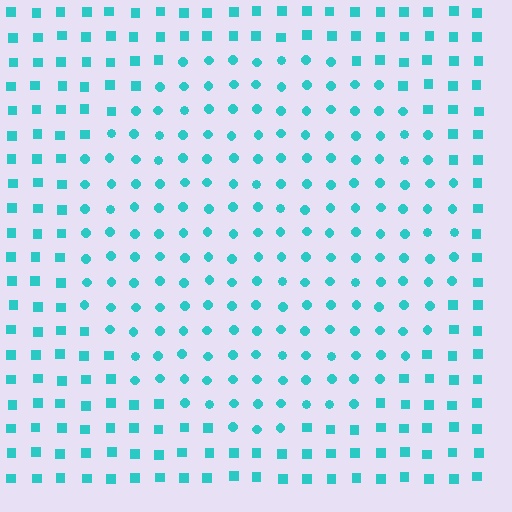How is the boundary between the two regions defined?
The boundary is defined by a change in element shape: circles inside vs. squares outside. All elements share the same color and spacing.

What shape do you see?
I see a circle.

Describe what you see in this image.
The image is filled with small cyan elements arranged in a uniform grid. A circle-shaped region contains circles, while the surrounding area contains squares. The boundary is defined purely by the change in element shape.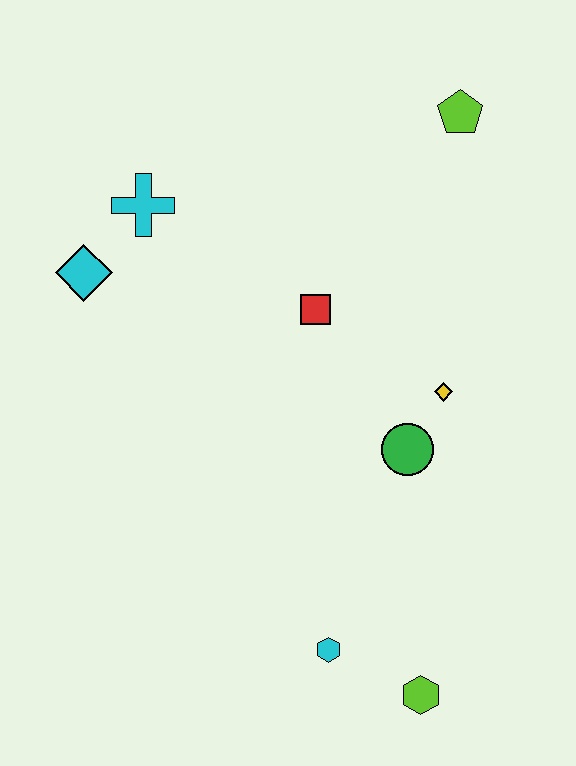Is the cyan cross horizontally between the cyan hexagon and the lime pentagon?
No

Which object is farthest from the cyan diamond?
The lime hexagon is farthest from the cyan diamond.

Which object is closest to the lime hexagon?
The cyan hexagon is closest to the lime hexagon.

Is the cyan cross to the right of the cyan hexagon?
No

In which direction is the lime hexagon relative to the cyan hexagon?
The lime hexagon is to the right of the cyan hexagon.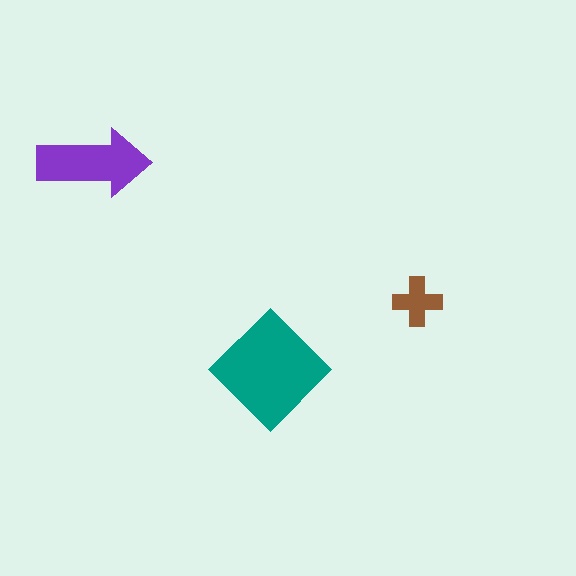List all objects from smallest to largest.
The brown cross, the purple arrow, the teal diamond.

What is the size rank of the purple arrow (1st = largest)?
2nd.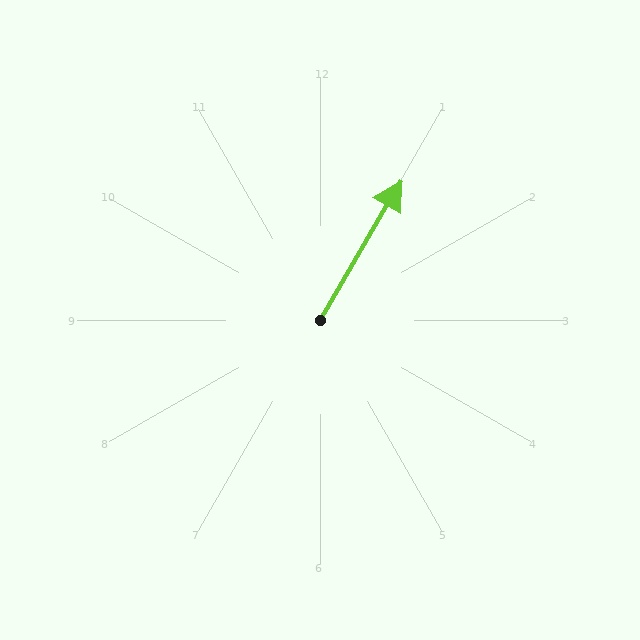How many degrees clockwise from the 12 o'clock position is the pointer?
Approximately 30 degrees.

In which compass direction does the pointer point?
Northeast.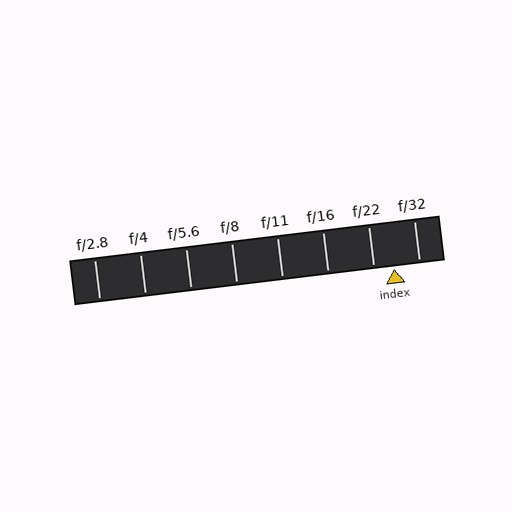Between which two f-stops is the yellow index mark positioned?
The index mark is between f/22 and f/32.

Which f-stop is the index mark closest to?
The index mark is closest to f/22.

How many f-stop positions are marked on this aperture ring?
There are 8 f-stop positions marked.